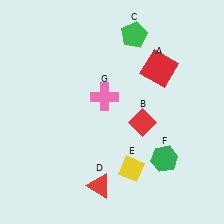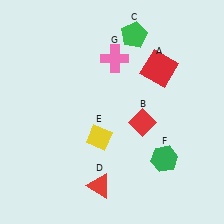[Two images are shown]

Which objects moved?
The objects that moved are: the yellow diamond (E), the pink cross (G).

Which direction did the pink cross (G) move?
The pink cross (G) moved up.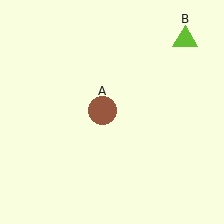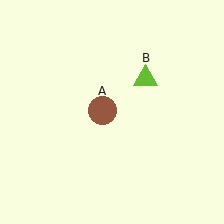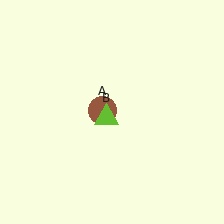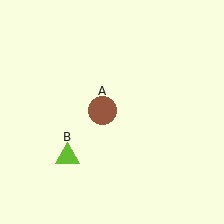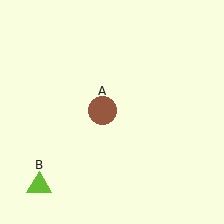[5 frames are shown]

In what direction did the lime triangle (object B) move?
The lime triangle (object B) moved down and to the left.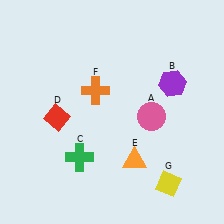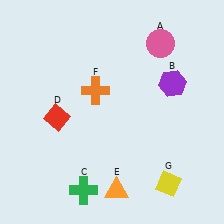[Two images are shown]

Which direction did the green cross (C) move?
The green cross (C) moved down.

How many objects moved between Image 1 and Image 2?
3 objects moved between the two images.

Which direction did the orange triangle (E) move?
The orange triangle (E) moved down.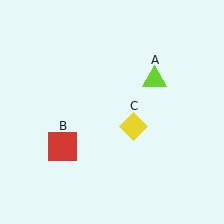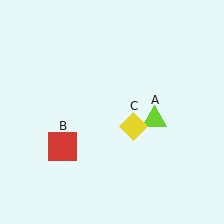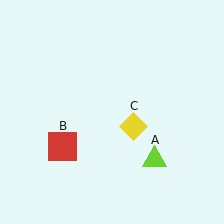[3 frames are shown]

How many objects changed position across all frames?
1 object changed position: lime triangle (object A).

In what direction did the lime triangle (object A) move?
The lime triangle (object A) moved down.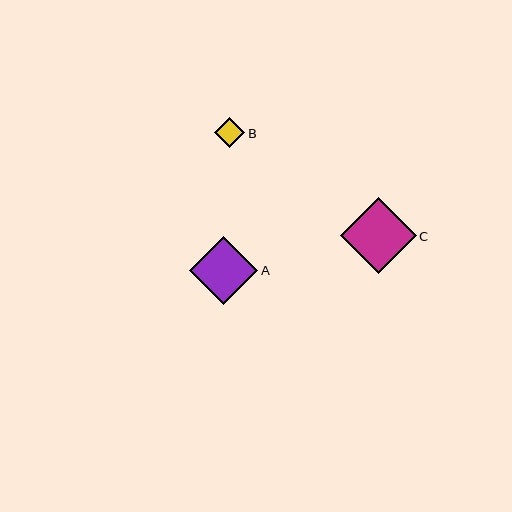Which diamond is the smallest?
Diamond B is the smallest with a size of approximately 30 pixels.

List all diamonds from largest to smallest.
From largest to smallest: C, A, B.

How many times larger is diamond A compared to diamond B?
Diamond A is approximately 2.3 times the size of diamond B.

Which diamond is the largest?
Diamond C is the largest with a size of approximately 76 pixels.